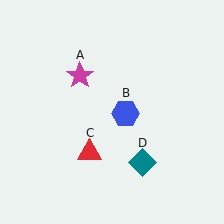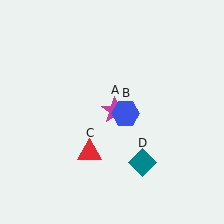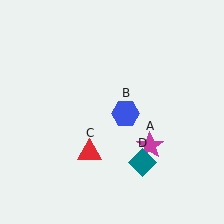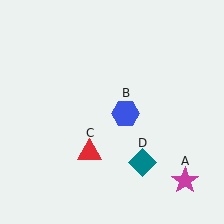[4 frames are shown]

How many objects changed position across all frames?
1 object changed position: magenta star (object A).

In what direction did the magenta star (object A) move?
The magenta star (object A) moved down and to the right.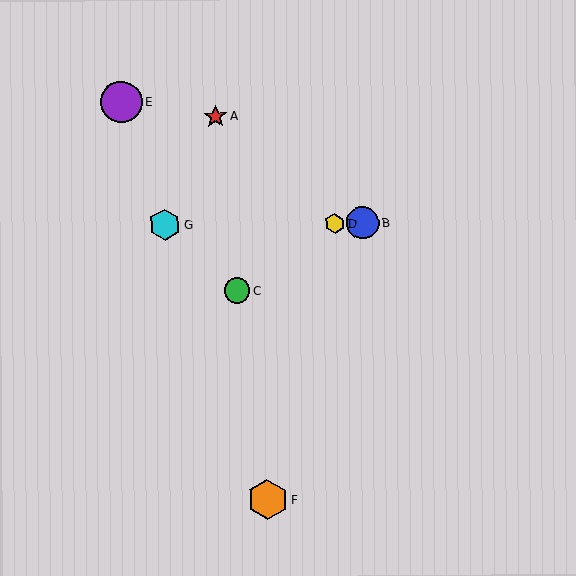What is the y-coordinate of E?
Object E is at y≈102.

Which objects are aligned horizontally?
Objects B, D, G are aligned horizontally.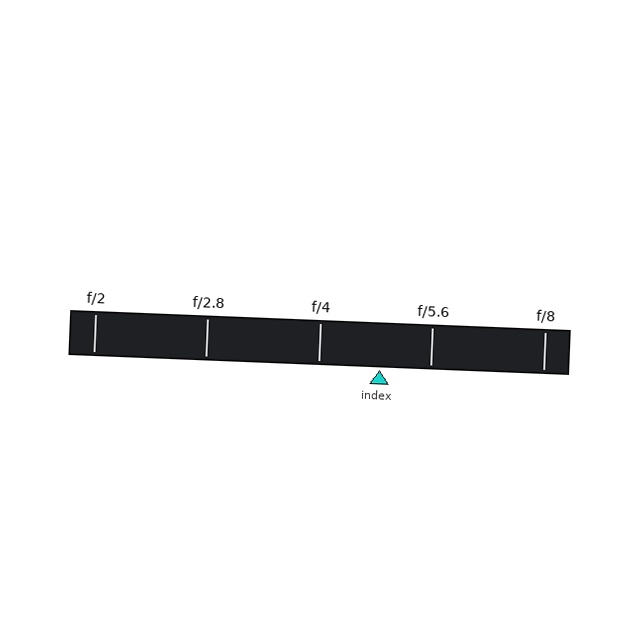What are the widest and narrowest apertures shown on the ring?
The widest aperture shown is f/2 and the narrowest is f/8.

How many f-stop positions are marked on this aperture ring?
There are 5 f-stop positions marked.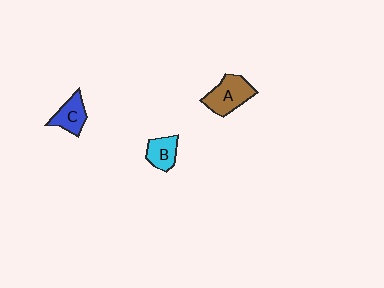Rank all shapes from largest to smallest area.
From largest to smallest: A (brown), C (blue), B (cyan).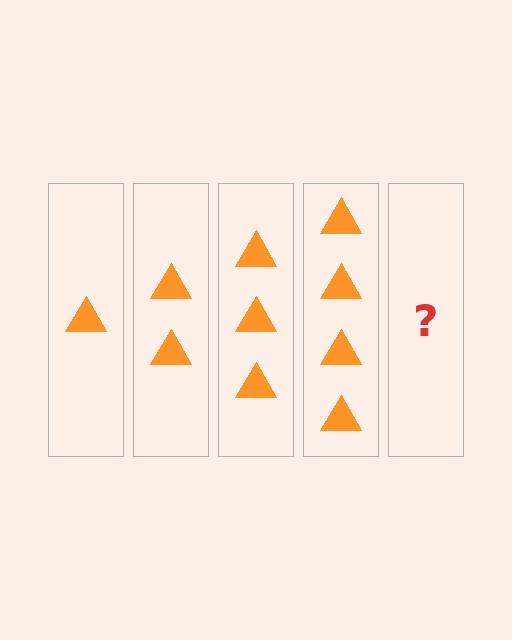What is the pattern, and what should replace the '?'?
The pattern is that each step adds one more triangle. The '?' should be 5 triangles.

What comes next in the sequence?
The next element should be 5 triangles.